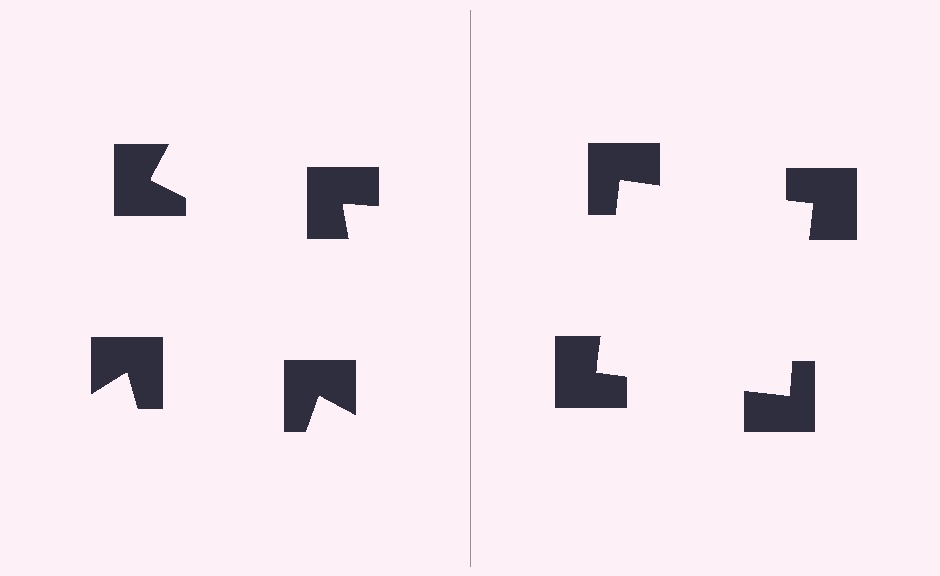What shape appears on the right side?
An illusory square.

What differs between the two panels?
The notched squares are positioned identically on both sides; only the wedge orientations differ. On the right they align to a square; on the left they are misaligned.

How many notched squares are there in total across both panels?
8 — 4 on each side.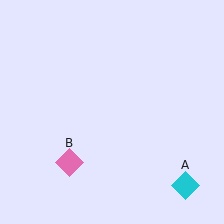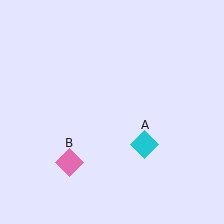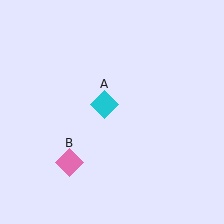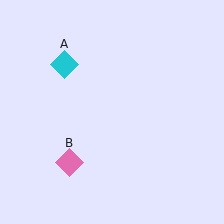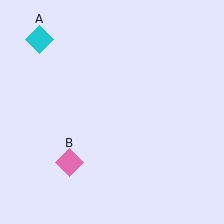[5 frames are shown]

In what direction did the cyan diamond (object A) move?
The cyan diamond (object A) moved up and to the left.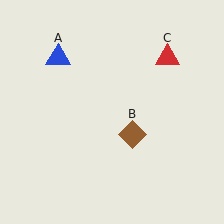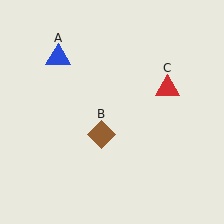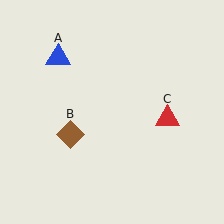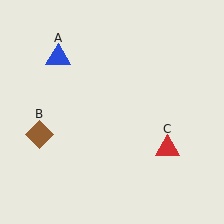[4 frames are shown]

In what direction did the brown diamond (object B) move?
The brown diamond (object B) moved left.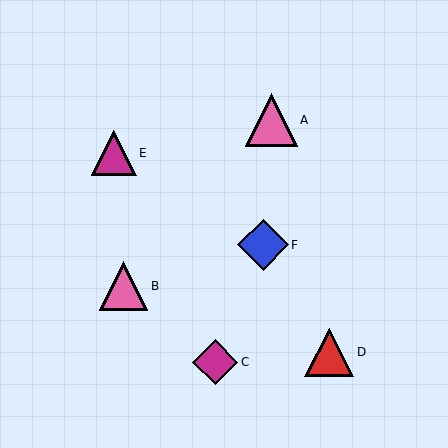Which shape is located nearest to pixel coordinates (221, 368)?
The magenta diamond (labeled C) at (215, 362) is nearest to that location.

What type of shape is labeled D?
Shape D is a red triangle.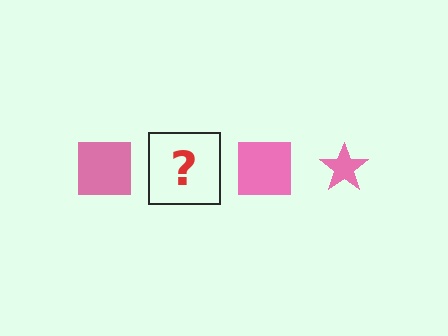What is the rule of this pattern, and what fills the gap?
The rule is that the pattern cycles through square, star shapes in pink. The gap should be filled with a pink star.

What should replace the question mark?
The question mark should be replaced with a pink star.